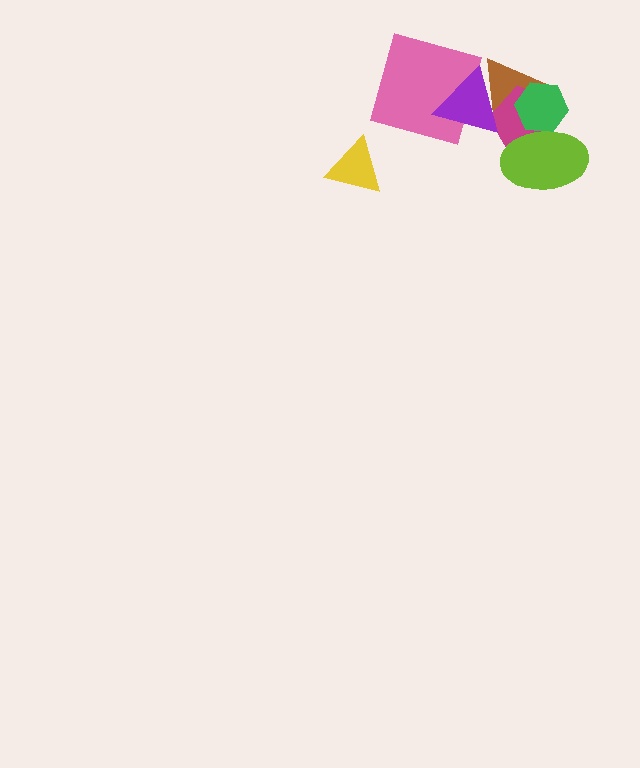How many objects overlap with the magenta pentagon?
4 objects overlap with the magenta pentagon.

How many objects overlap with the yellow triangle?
0 objects overlap with the yellow triangle.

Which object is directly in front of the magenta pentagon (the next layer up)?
The green hexagon is directly in front of the magenta pentagon.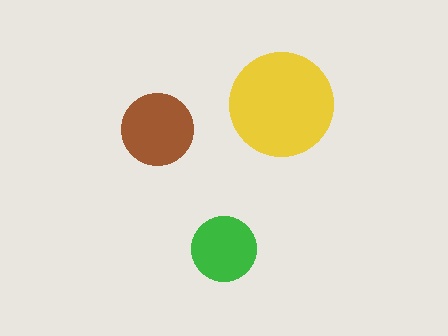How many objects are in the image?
There are 3 objects in the image.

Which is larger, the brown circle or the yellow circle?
The yellow one.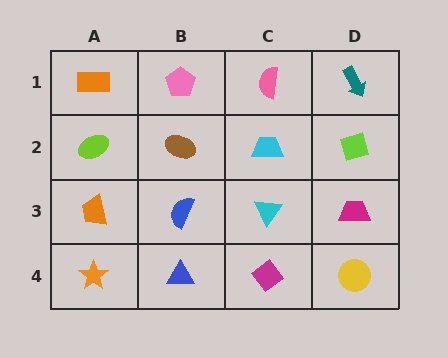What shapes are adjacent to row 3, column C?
A cyan trapezoid (row 2, column C), a magenta diamond (row 4, column C), a blue semicircle (row 3, column B), a magenta trapezoid (row 3, column D).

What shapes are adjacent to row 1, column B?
A brown ellipse (row 2, column B), an orange rectangle (row 1, column A), a pink semicircle (row 1, column C).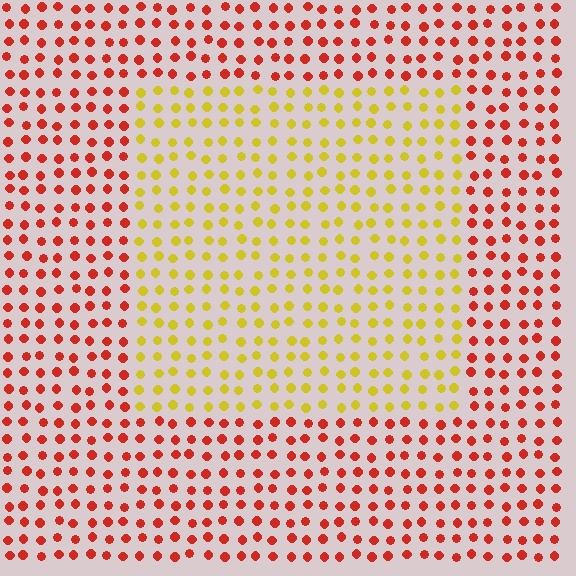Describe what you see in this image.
The image is filled with small red elements in a uniform arrangement. A rectangle-shaped region is visible where the elements are tinted to a slightly different hue, forming a subtle color boundary.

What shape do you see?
I see a rectangle.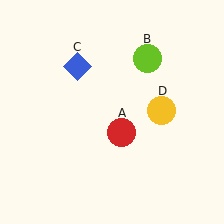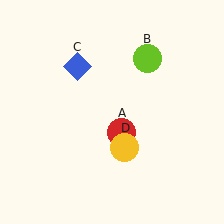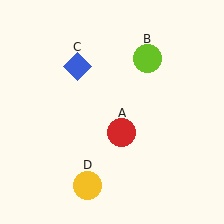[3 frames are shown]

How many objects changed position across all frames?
1 object changed position: yellow circle (object D).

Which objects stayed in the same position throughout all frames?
Red circle (object A) and lime circle (object B) and blue diamond (object C) remained stationary.